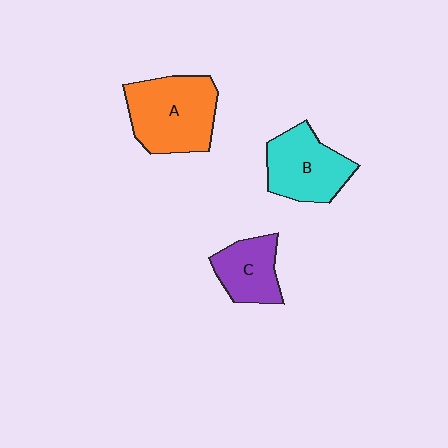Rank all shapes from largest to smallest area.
From largest to smallest: A (orange), B (cyan), C (purple).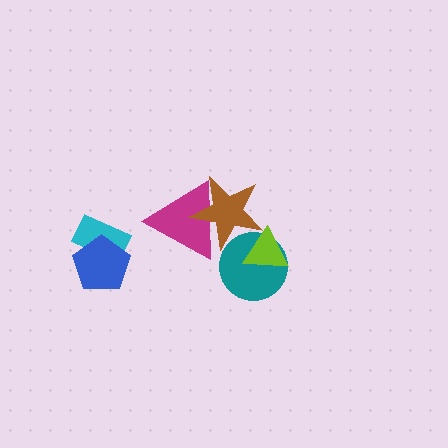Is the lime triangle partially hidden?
Yes, it is partially covered by another shape.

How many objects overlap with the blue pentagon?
1 object overlaps with the blue pentagon.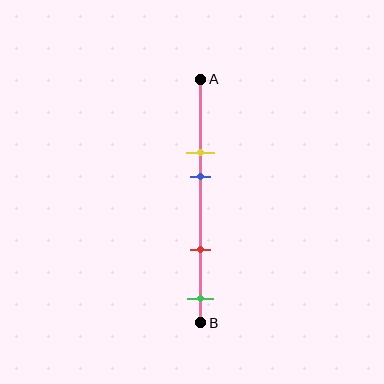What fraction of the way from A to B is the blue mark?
The blue mark is approximately 40% (0.4) of the way from A to B.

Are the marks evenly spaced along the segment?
No, the marks are not evenly spaced.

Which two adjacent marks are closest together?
The yellow and blue marks are the closest adjacent pair.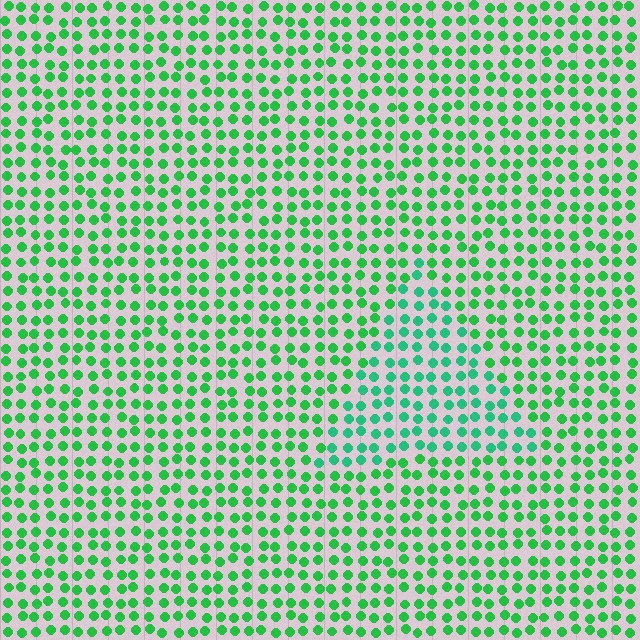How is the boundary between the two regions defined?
The boundary is defined purely by a slight shift in hue (about 23 degrees). Spacing, size, and orientation are identical on both sides.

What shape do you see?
I see a triangle.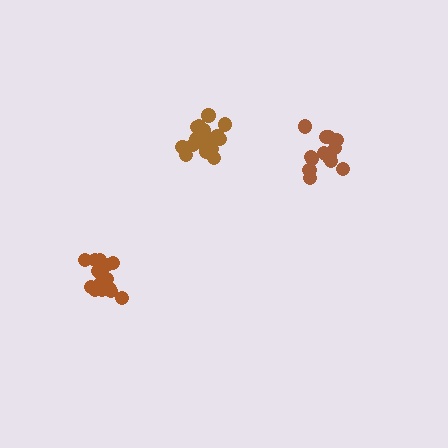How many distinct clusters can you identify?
There are 3 distinct clusters.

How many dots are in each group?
Group 1: 16 dots, Group 2: 19 dots, Group 3: 16 dots (51 total).